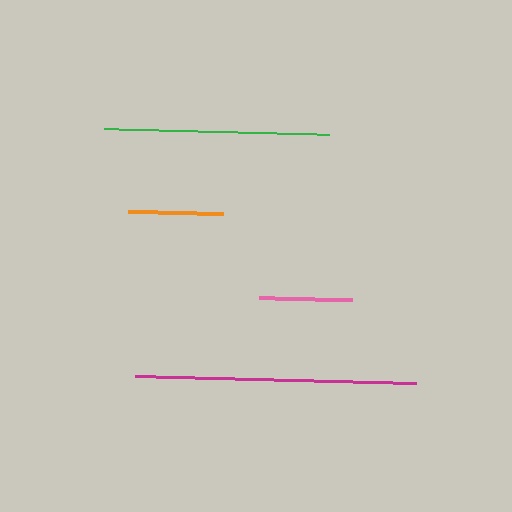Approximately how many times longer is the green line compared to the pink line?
The green line is approximately 2.4 times the length of the pink line.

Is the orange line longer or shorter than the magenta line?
The magenta line is longer than the orange line.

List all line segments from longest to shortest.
From longest to shortest: magenta, green, orange, pink.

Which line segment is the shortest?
The pink line is the shortest at approximately 93 pixels.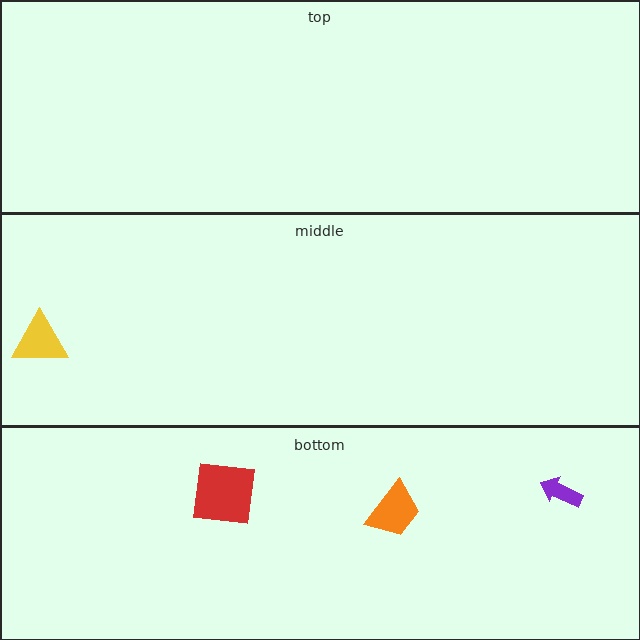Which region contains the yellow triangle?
The middle region.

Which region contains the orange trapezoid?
The bottom region.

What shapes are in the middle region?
The yellow triangle.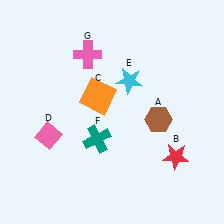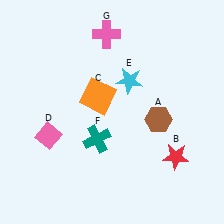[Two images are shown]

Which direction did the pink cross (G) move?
The pink cross (G) moved up.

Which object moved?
The pink cross (G) moved up.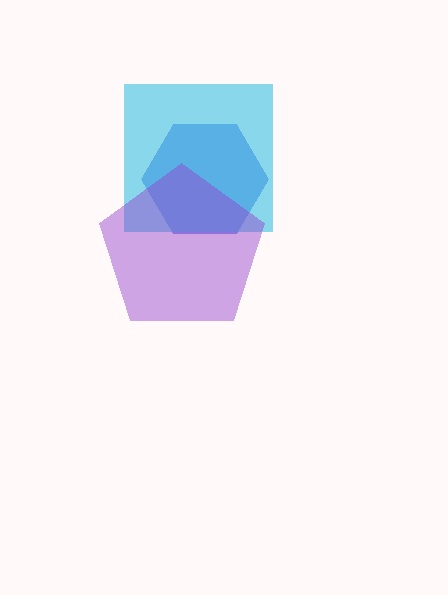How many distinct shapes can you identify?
There are 3 distinct shapes: a blue hexagon, a cyan square, a purple pentagon.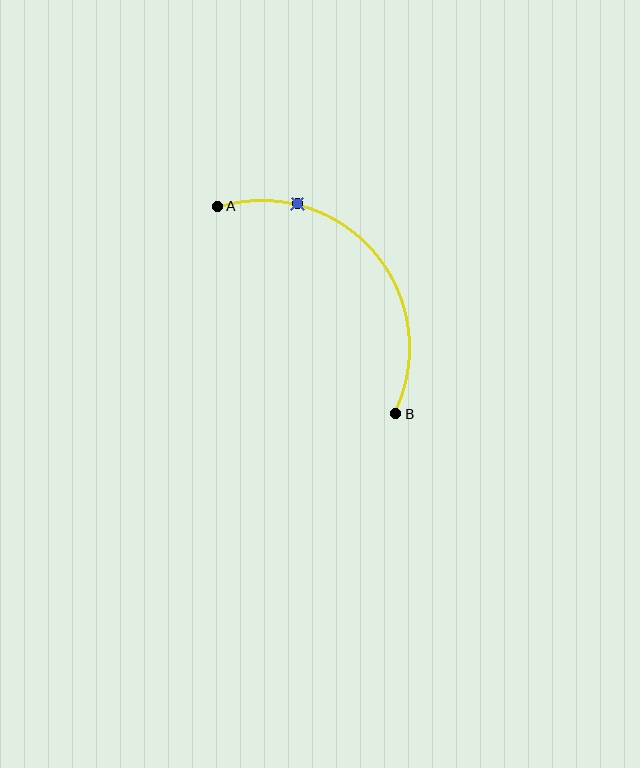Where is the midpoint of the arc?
The arc midpoint is the point on the curve farthest from the straight line joining A and B. It sits above and to the right of that line.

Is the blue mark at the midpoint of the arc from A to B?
No. The blue mark lies on the arc but is closer to endpoint A. The arc midpoint would be at the point on the curve equidistant along the arc from both A and B.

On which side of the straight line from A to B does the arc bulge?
The arc bulges above and to the right of the straight line connecting A and B.